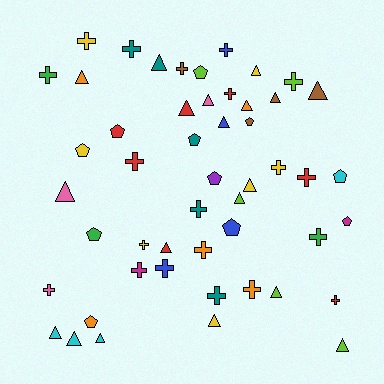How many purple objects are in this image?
There is 1 purple object.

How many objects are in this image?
There are 50 objects.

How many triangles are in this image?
There are 19 triangles.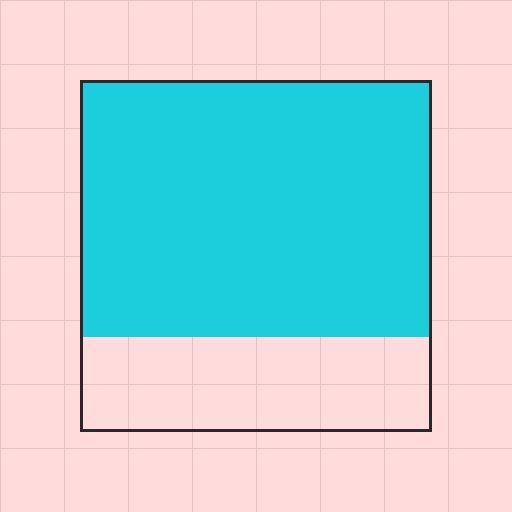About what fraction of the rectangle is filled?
About three quarters (3/4).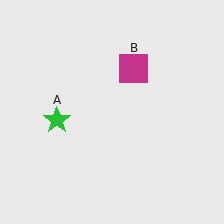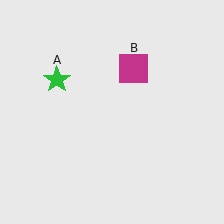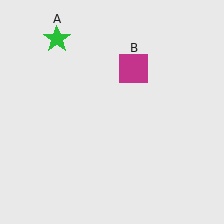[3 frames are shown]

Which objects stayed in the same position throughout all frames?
Magenta square (object B) remained stationary.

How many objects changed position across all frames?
1 object changed position: green star (object A).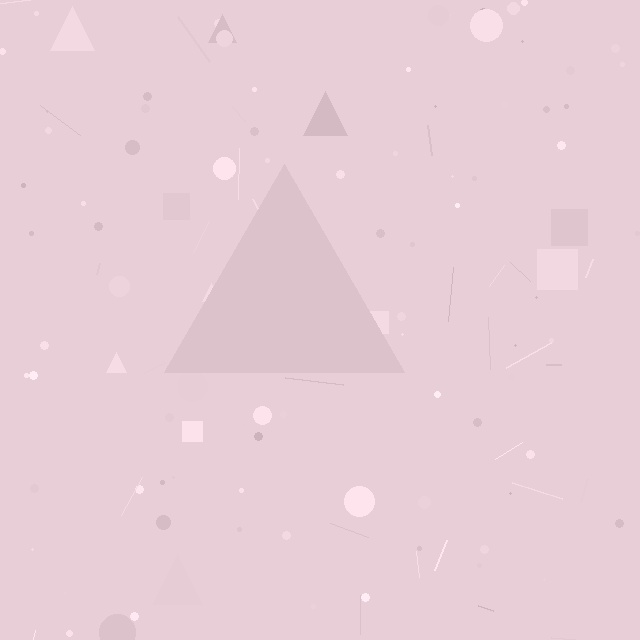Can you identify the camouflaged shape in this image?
The camouflaged shape is a triangle.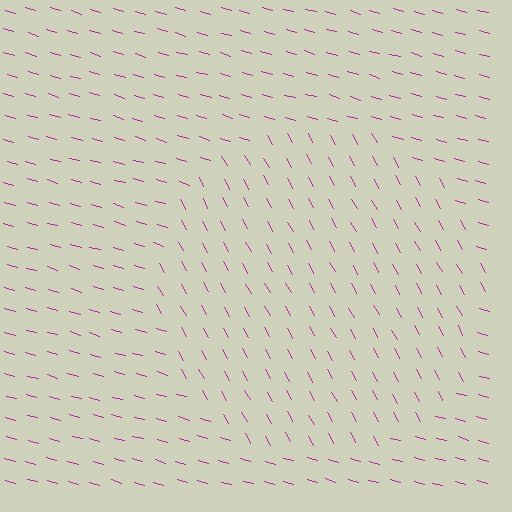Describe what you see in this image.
The image is filled with small magenta line segments. A circle region in the image has lines oriented differently from the surrounding lines, creating a visible texture boundary.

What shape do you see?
I see a circle.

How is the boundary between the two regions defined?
The boundary is defined purely by a change in line orientation (approximately 45 degrees difference). All lines are the same color and thickness.